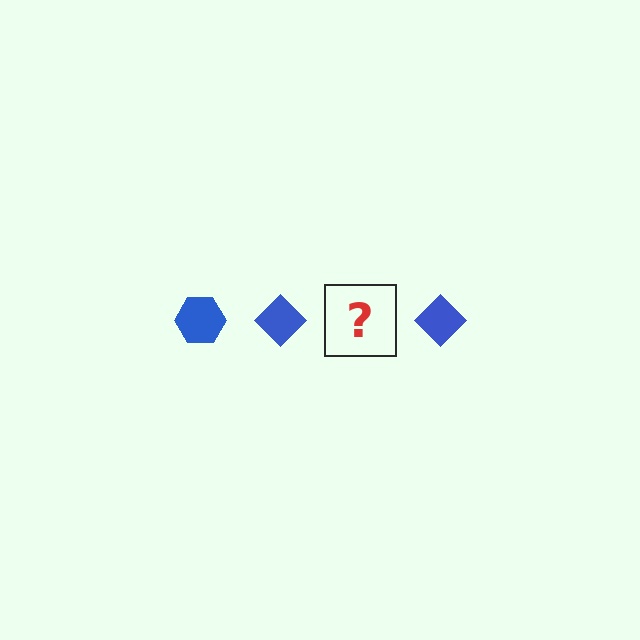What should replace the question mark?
The question mark should be replaced with a blue hexagon.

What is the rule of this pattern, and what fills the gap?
The rule is that the pattern cycles through hexagon, diamond shapes in blue. The gap should be filled with a blue hexagon.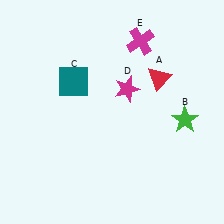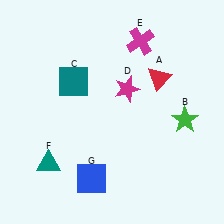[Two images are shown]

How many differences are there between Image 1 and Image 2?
There are 2 differences between the two images.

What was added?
A teal triangle (F), a blue square (G) were added in Image 2.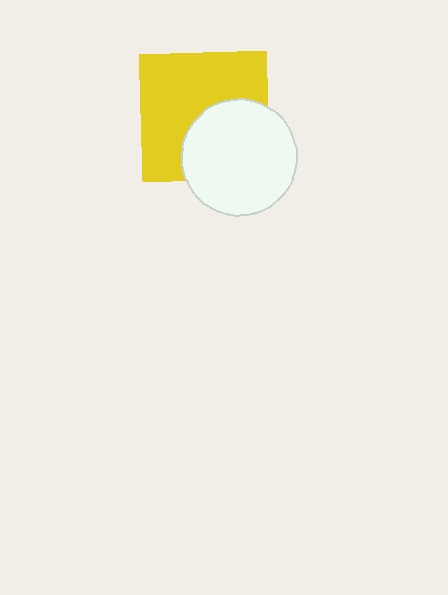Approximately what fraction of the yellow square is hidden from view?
Roughly 38% of the yellow square is hidden behind the white circle.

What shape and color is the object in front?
The object in front is a white circle.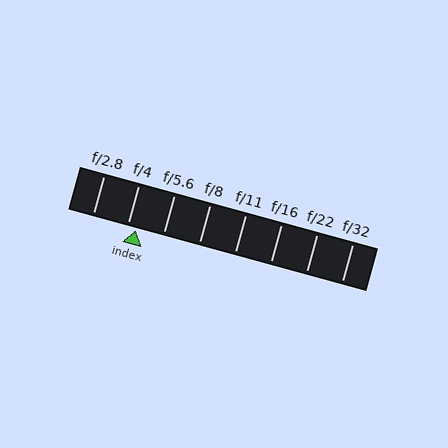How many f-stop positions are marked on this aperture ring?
There are 8 f-stop positions marked.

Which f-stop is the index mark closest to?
The index mark is closest to f/4.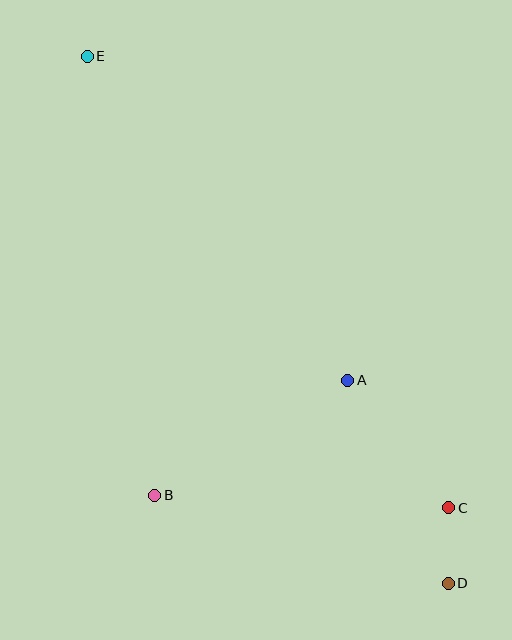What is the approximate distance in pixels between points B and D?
The distance between B and D is approximately 306 pixels.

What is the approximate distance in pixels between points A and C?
The distance between A and C is approximately 163 pixels.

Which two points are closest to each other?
Points C and D are closest to each other.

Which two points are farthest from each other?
Points D and E are farthest from each other.